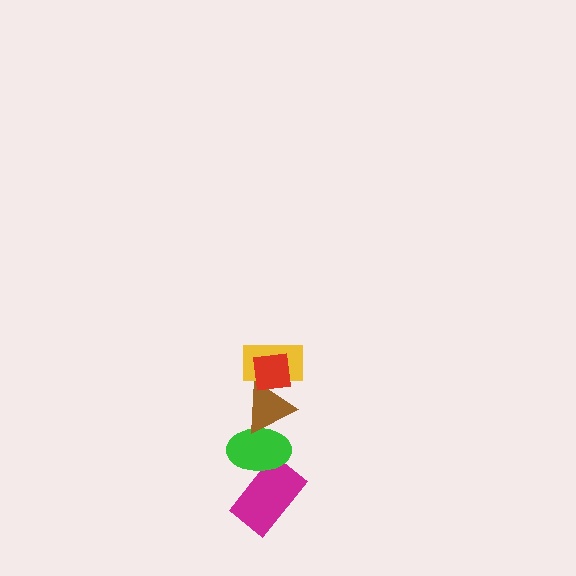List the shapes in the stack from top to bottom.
From top to bottom: the red square, the yellow rectangle, the brown triangle, the green ellipse, the magenta rectangle.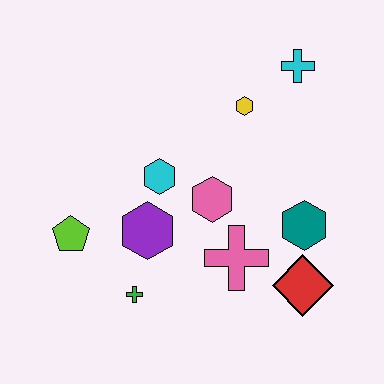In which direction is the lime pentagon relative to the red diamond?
The lime pentagon is to the left of the red diamond.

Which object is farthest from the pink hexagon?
The cyan cross is farthest from the pink hexagon.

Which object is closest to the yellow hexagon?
The cyan cross is closest to the yellow hexagon.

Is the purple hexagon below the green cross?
No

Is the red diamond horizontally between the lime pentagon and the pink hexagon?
No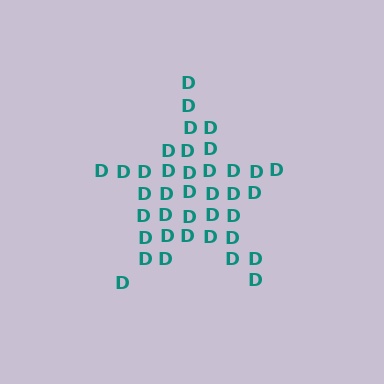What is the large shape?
The large shape is a star.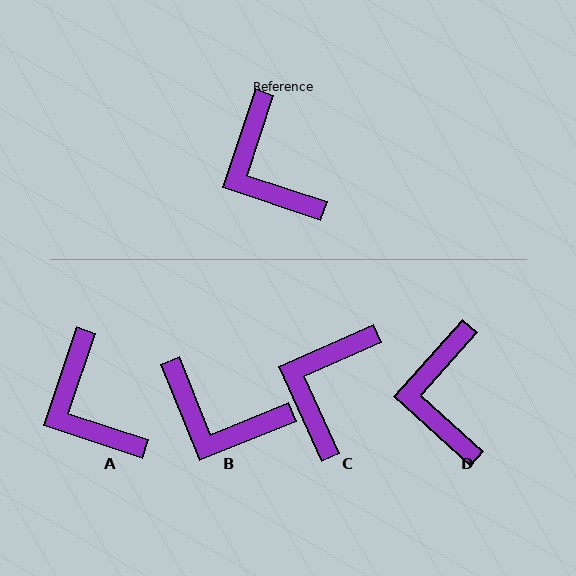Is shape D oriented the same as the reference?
No, it is off by about 24 degrees.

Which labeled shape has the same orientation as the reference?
A.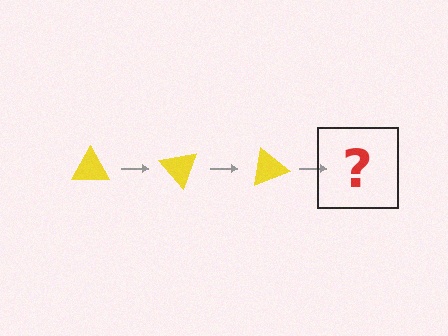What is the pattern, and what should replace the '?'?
The pattern is that the triangle rotates 50 degrees each step. The '?' should be a yellow triangle rotated 150 degrees.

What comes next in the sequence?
The next element should be a yellow triangle rotated 150 degrees.